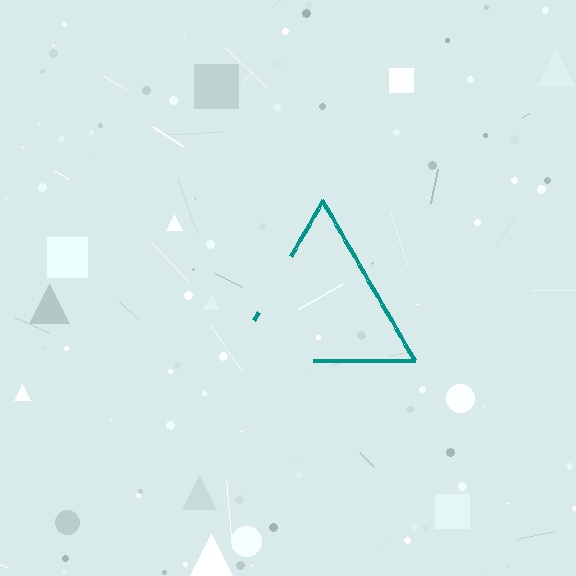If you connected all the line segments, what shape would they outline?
They would outline a triangle.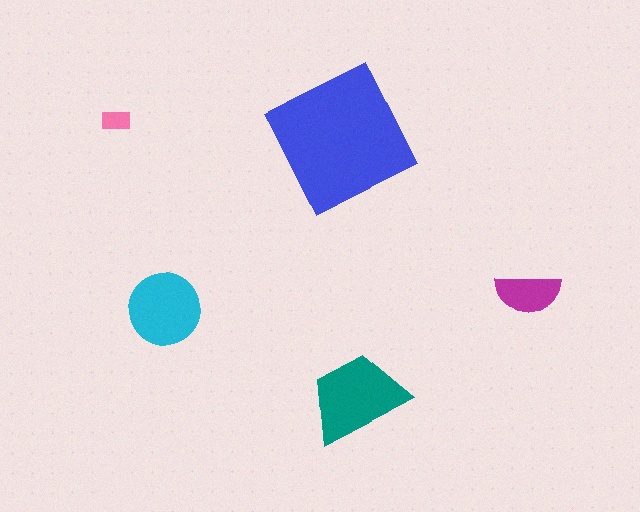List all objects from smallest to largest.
The pink rectangle, the magenta semicircle, the cyan circle, the teal trapezoid, the blue square.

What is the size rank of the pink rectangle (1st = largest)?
5th.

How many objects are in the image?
There are 5 objects in the image.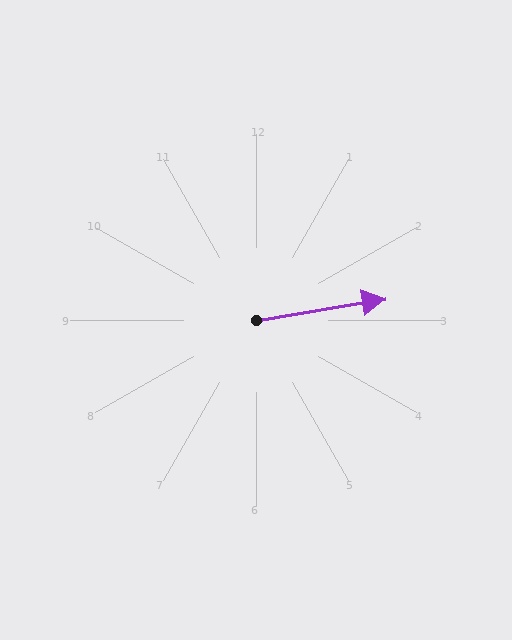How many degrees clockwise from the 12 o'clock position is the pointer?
Approximately 81 degrees.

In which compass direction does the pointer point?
East.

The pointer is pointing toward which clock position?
Roughly 3 o'clock.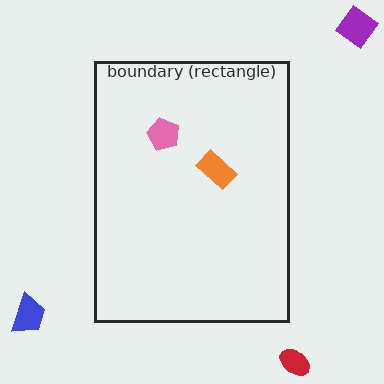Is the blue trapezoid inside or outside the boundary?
Outside.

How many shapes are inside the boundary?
2 inside, 3 outside.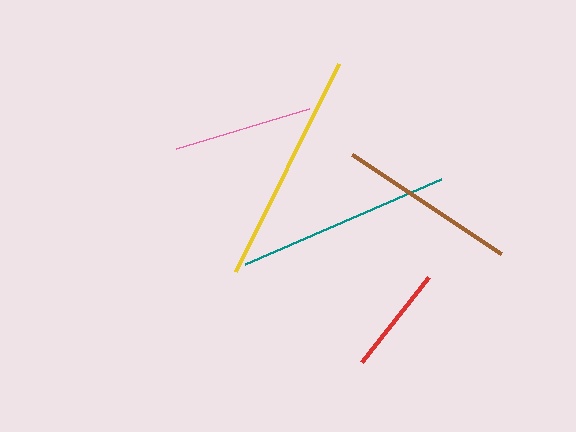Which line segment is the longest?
The yellow line is the longest at approximately 232 pixels.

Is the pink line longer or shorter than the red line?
The pink line is longer than the red line.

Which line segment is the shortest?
The red line is the shortest at approximately 108 pixels.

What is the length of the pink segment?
The pink segment is approximately 138 pixels long.